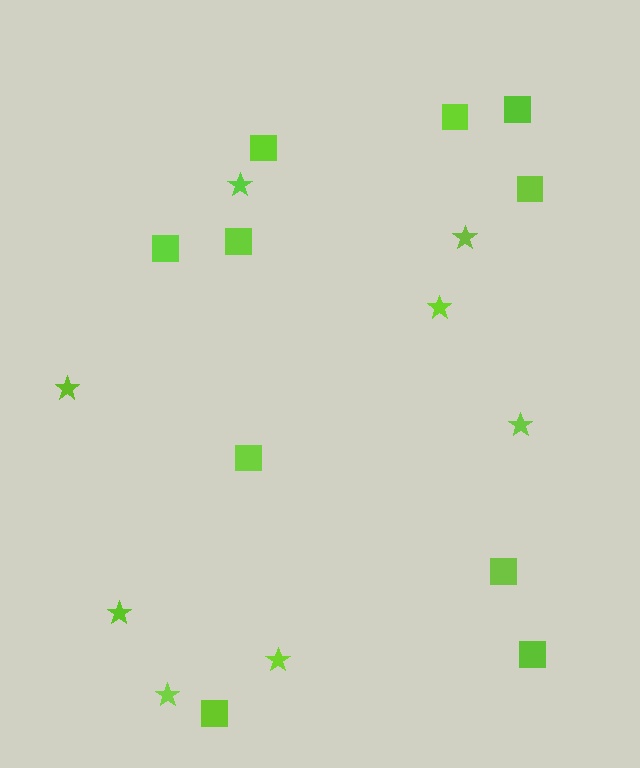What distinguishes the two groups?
There are 2 groups: one group of squares (10) and one group of stars (8).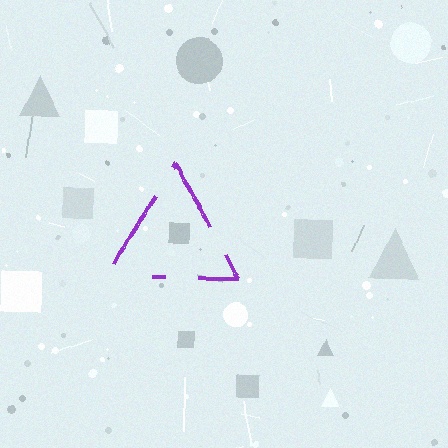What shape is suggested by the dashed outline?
The dashed outline suggests a triangle.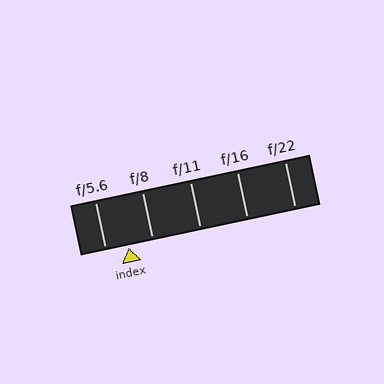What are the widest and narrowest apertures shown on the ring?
The widest aperture shown is f/5.6 and the narrowest is f/22.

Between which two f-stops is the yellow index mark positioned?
The index mark is between f/5.6 and f/8.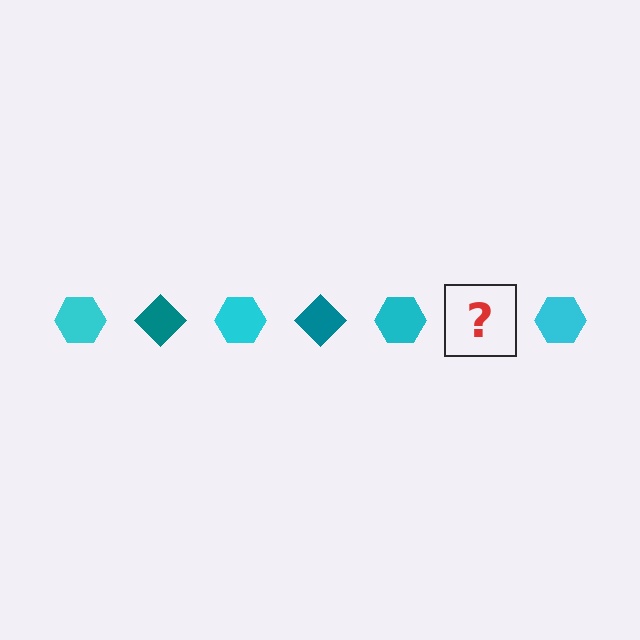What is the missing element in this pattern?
The missing element is a teal diamond.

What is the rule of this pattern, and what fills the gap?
The rule is that the pattern alternates between cyan hexagon and teal diamond. The gap should be filled with a teal diamond.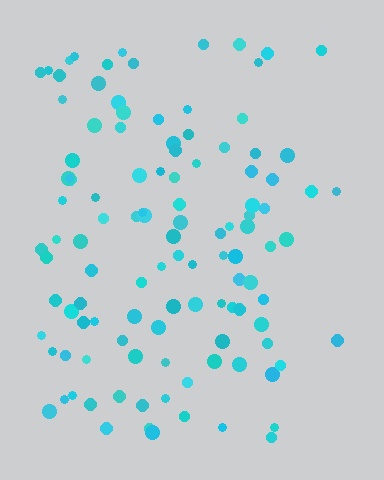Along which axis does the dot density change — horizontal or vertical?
Horizontal.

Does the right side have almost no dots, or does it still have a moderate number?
Still a moderate number, just noticeably fewer than the left.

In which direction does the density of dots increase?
From right to left, with the left side densest.